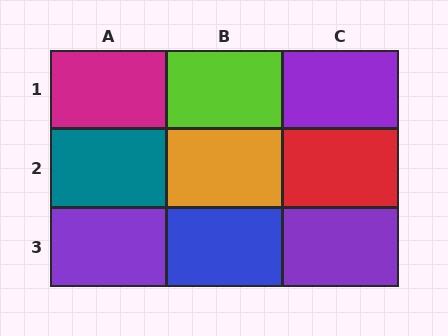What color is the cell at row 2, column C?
Red.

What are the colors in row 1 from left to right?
Magenta, lime, purple.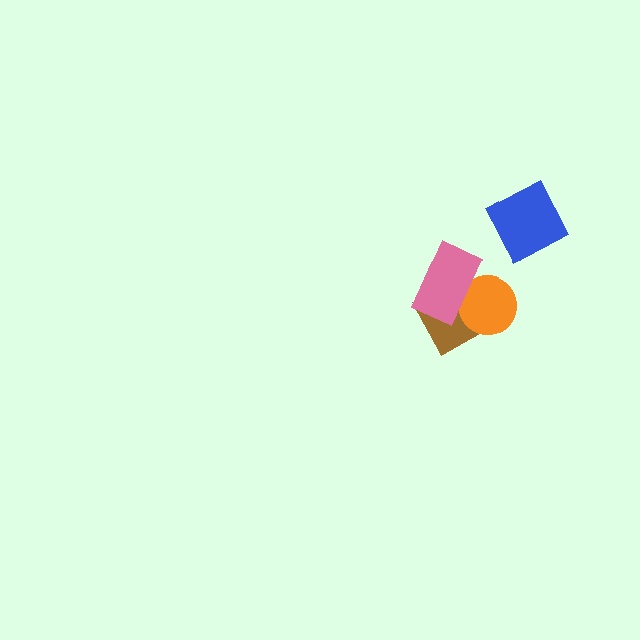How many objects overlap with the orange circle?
2 objects overlap with the orange circle.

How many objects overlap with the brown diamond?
2 objects overlap with the brown diamond.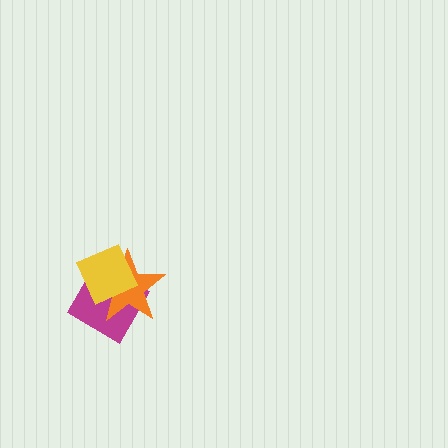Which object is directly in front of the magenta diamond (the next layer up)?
The orange star is directly in front of the magenta diamond.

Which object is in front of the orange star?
The yellow diamond is in front of the orange star.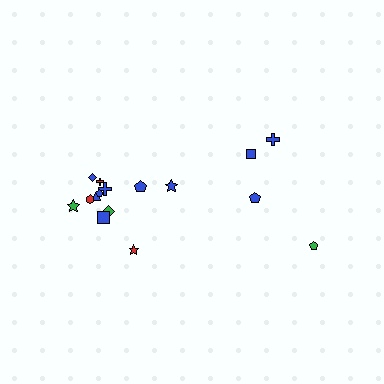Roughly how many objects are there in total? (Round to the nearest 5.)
Roughly 15 objects in total.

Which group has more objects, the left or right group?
The left group.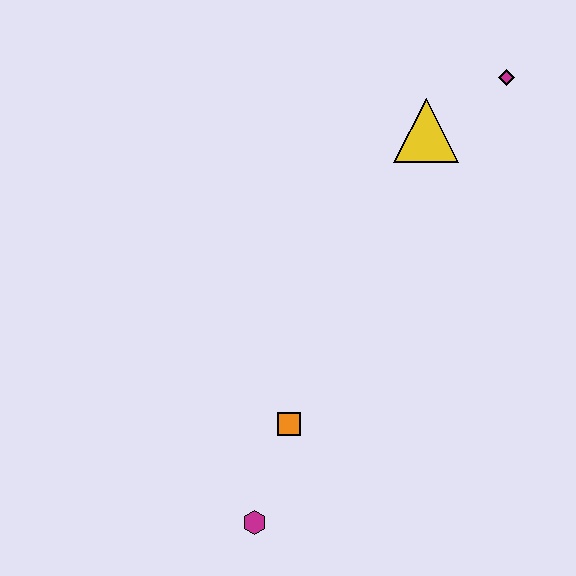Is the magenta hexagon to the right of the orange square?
No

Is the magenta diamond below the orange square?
No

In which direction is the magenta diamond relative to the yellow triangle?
The magenta diamond is to the right of the yellow triangle.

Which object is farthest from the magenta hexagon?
The magenta diamond is farthest from the magenta hexagon.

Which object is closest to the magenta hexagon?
The orange square is closest to the magenta hexagon.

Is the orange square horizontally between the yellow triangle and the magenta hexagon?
Yes